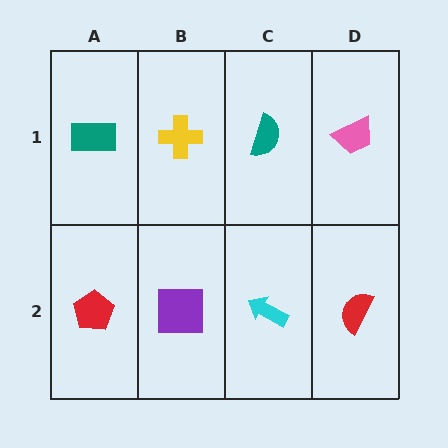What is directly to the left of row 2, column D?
A cyan arrow.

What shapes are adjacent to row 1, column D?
A red semicircle (row 2, column D), a teal semicircle (row 1, column C).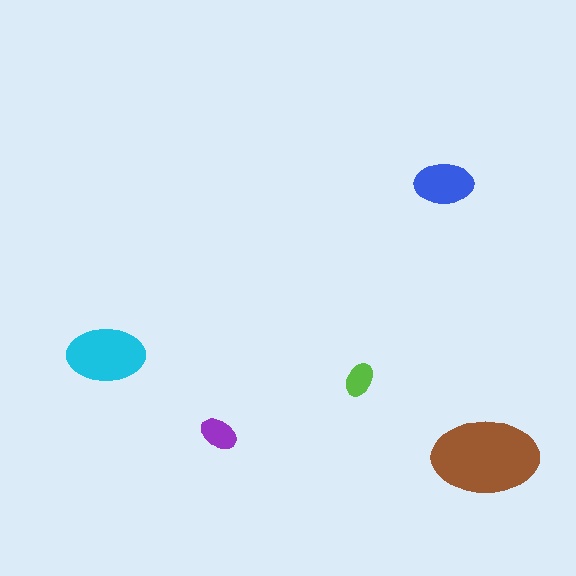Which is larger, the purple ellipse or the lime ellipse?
The purple one.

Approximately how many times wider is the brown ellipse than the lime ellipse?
About 3 times wider.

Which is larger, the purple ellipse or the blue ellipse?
The blue one.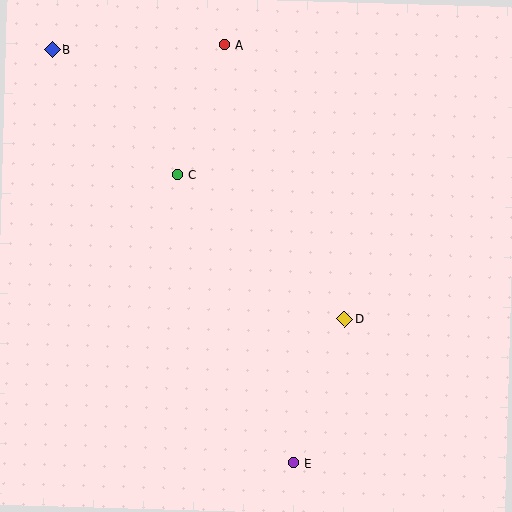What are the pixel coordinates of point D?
Point D is at (345, 319).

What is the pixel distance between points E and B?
The distance between E and B is 479 pixels.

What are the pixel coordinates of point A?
Point A is at (224, 45).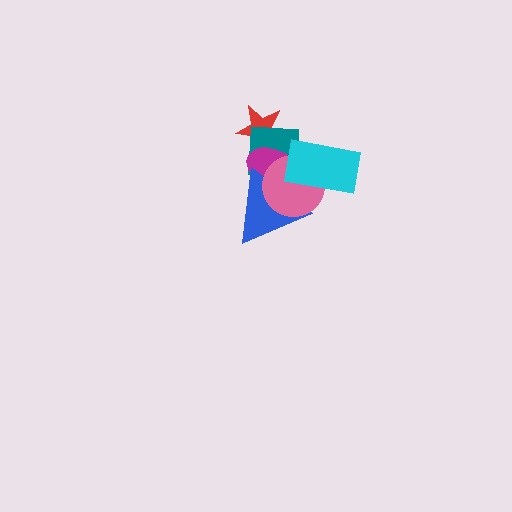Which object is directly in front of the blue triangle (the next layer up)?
The pink circle is directly in front of the blue triangle.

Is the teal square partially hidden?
Yes, it is partially covered by another shape.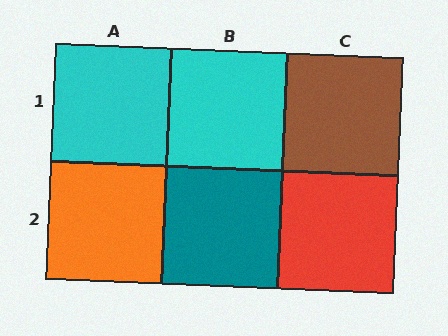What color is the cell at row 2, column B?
Teal.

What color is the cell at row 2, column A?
Orange.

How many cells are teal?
1 cell is teal.